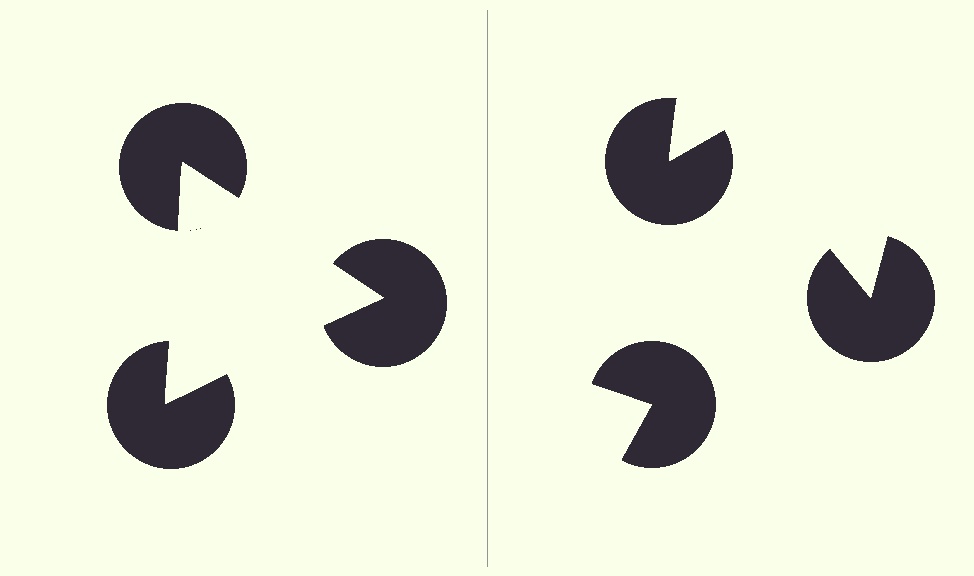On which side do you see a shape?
An illusory triangle appears on the left side. On the right side the wedge cuts are rotated, so no coherent shape forms.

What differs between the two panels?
The pac-man discs are positioned identically on both sides; only the wedge orientations differ. On the left they align to a triangle; on the right they are misaligned.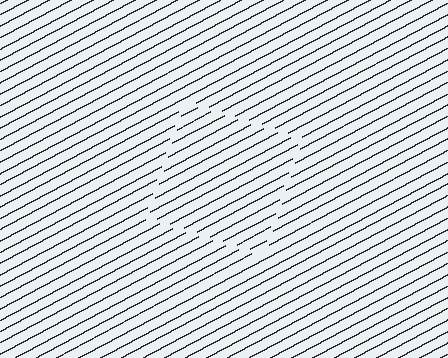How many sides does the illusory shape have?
4 sides — the line-ends trace a square.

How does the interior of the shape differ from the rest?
The interior of the shape contains the same grating, shifted by half a period — the contour is defined by the phase discontinuity where line-ends from the inner and outer gratings abut.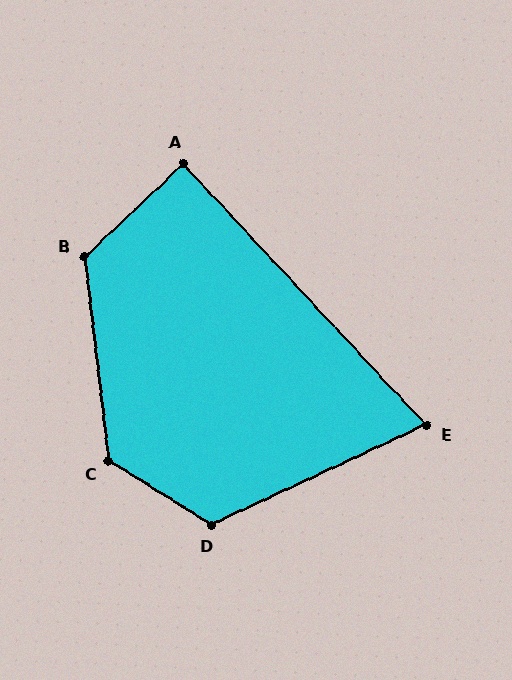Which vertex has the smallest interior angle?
E, at approximately 72 degrees.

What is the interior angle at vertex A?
Approximately 90 degrees (approximately right).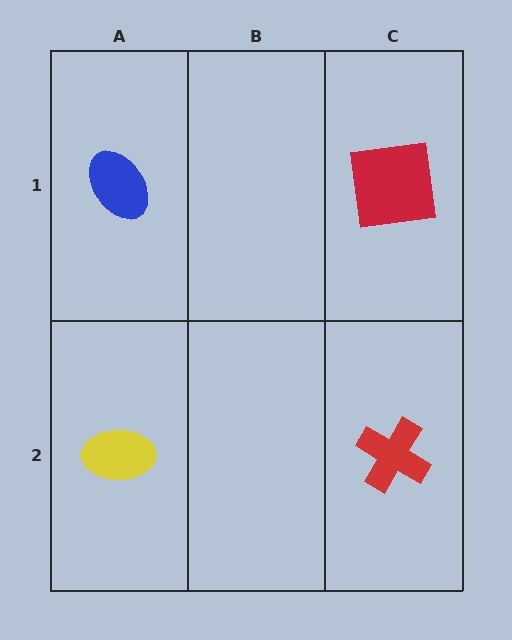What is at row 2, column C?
A red cross.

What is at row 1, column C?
A red square.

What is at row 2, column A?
A yellow ellipse.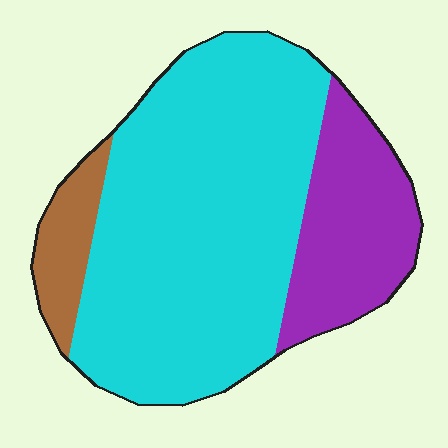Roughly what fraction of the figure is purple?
Purple covers roughly 25% of the figure.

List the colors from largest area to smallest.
From largest to smallest: cyan, purple, brown.